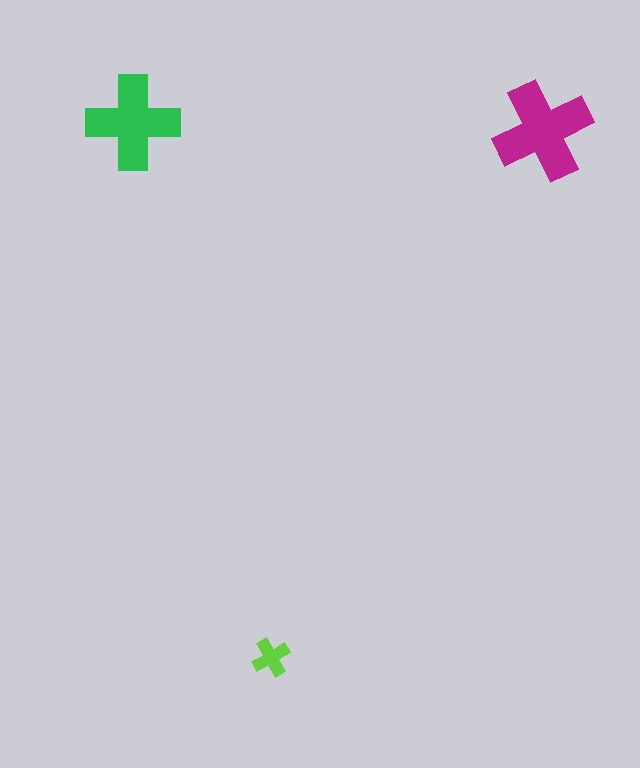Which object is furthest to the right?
The magenta cross is rightmost.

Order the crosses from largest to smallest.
the magenta one, the green one, the lime one.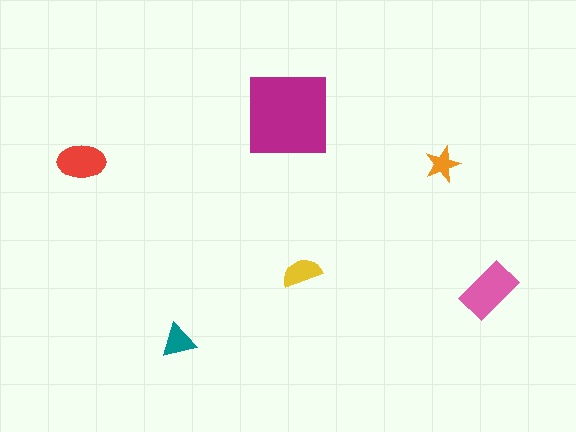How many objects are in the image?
There are 6 objects in the image.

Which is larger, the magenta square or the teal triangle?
The magenta square.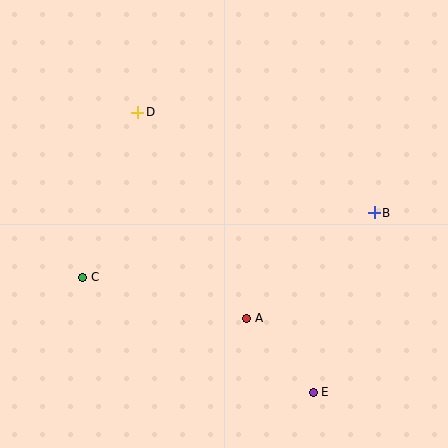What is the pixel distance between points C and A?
The distance between C and A is 169 pixels.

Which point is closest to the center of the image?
Point A at (247, 318) is closest to the center.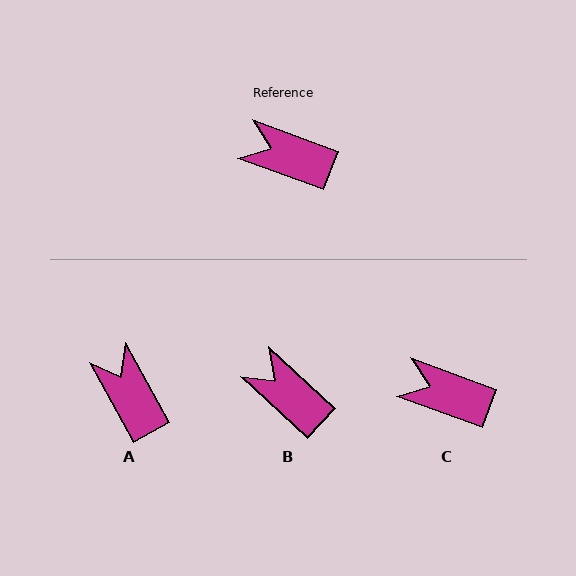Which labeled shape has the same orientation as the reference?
C.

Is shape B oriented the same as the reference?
No, it is off by about 23 degrees.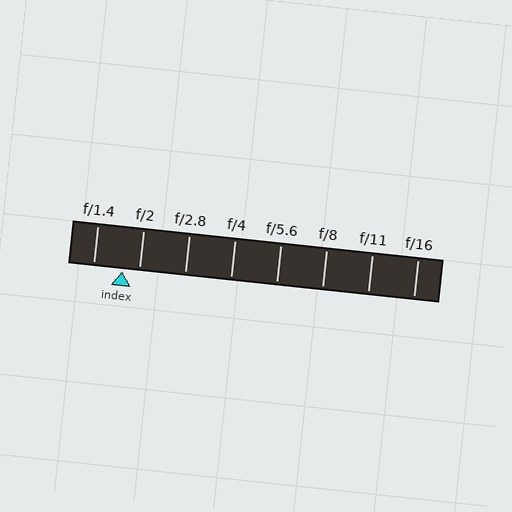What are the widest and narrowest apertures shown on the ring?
The widest aperture shown is f/1.4 and the narrowest is f/16.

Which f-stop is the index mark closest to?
The index mark is closest to f/2.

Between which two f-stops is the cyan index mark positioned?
The index mark is between f/1.4 and f/2.